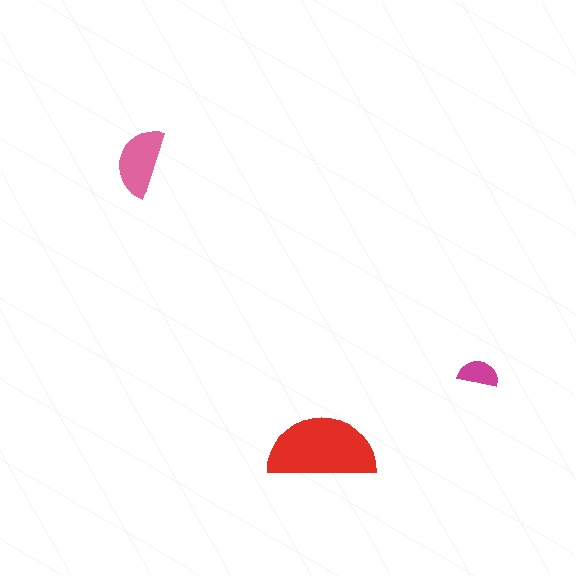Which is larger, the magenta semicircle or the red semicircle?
The red one.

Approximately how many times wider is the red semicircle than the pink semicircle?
About 1.5 times wider.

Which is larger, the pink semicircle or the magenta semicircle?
The pink one.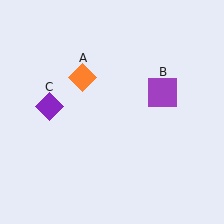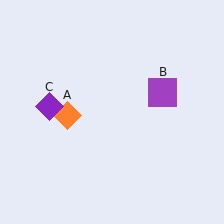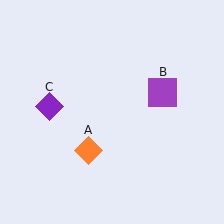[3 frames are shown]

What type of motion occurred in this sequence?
The orange diamond (object A) rotated counterclockwise around the center of the scene.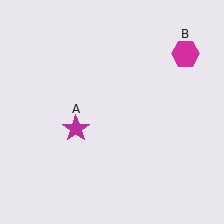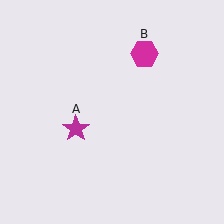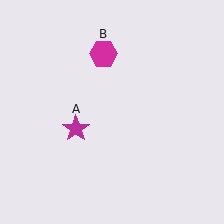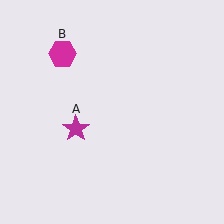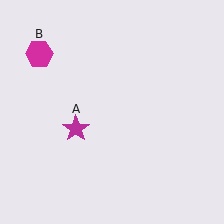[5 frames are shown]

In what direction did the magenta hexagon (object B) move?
The magenta hexagon (object B) moved left.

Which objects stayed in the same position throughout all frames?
Magenta star (object A) remained stationary.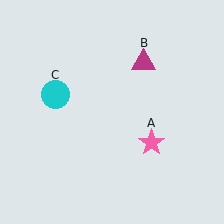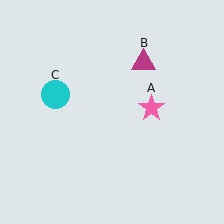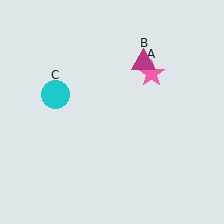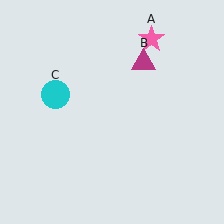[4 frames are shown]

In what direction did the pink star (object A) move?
The pink star (object A) moved up.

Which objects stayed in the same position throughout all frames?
Magenta triangle (object B) and cyan circle (object C) remained stationary.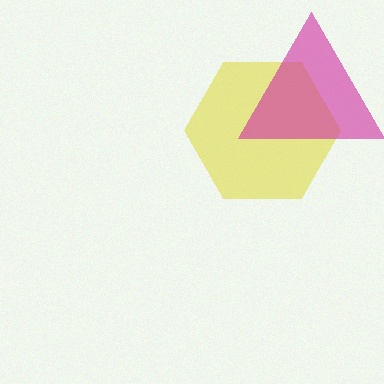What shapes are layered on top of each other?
The layered shapes are: a yellow hexagon, a magenta triangle.